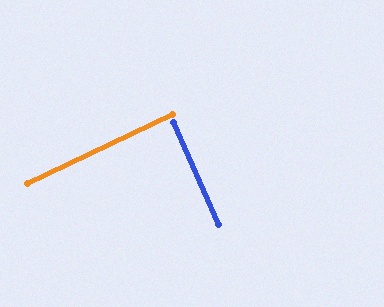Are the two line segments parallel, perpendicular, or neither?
Perpendicular — they meet at approximately 89°.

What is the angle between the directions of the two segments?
Approximately 89 degrees.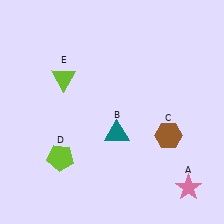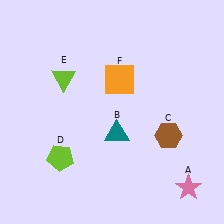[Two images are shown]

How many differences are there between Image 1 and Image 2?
There is 1 difference between the two images.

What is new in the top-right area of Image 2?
An orange square (F) was added in the top-right area of Image 2.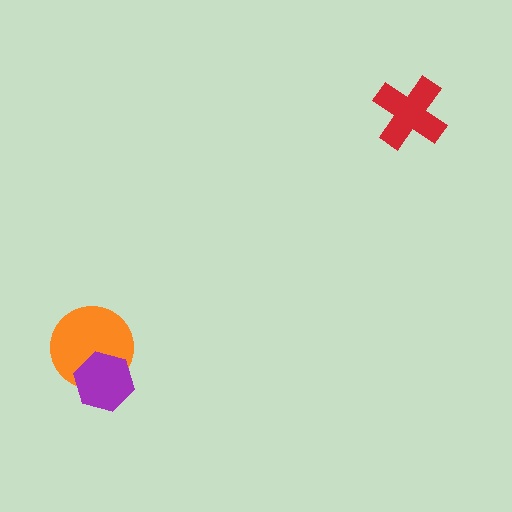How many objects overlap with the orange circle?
1 object overlaps with the orange circle.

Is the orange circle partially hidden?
Yes, it is partially covered by another shape.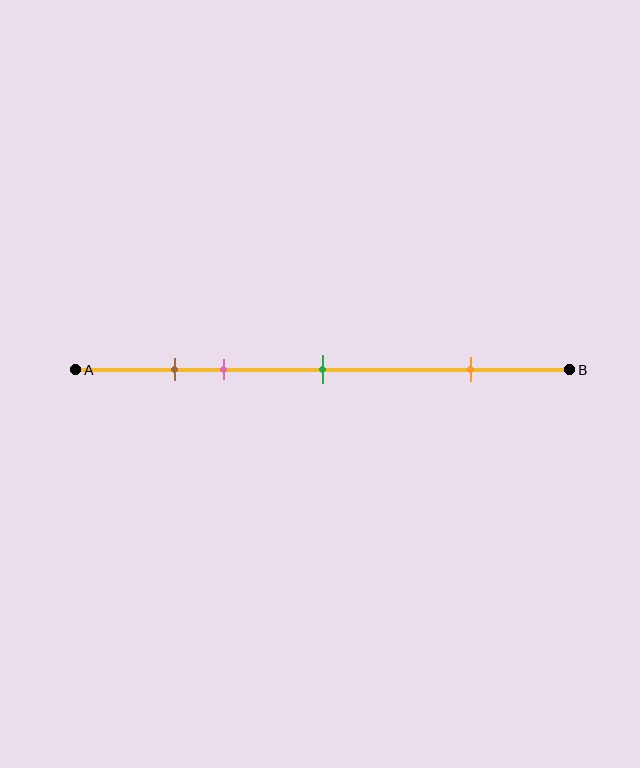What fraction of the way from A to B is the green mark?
The green mark is approximately 50% (0.5) of the way from A to B.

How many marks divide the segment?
There are 4 marks dividing the segment.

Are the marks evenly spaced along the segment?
No, the marks are not evenly spaced.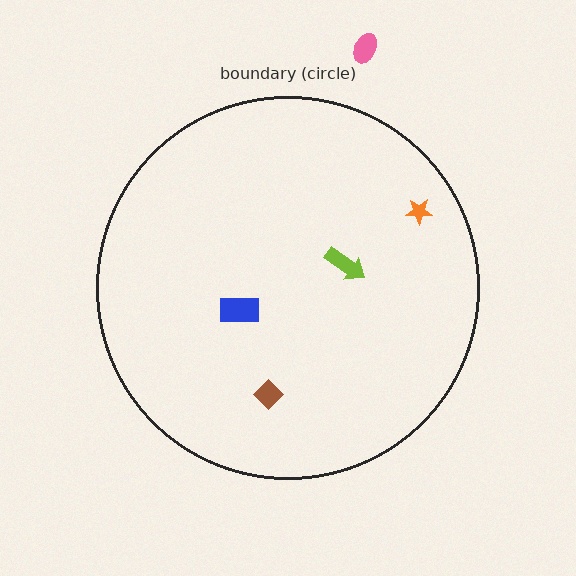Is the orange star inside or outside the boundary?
Inside.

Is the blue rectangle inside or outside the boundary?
Inside.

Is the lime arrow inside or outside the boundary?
Inside.